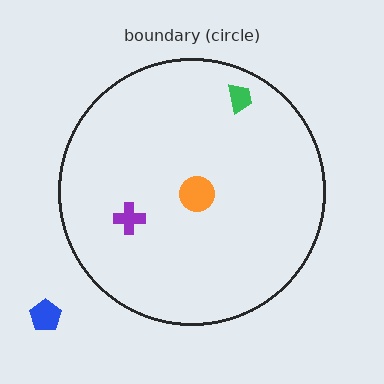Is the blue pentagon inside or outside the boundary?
Outside.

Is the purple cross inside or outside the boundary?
Inside.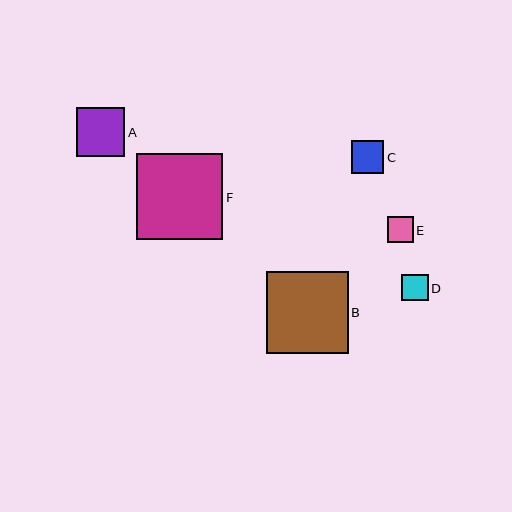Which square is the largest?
Square F is the largest with a size of approximately 86 pixels.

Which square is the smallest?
Square E is the smallest with a size of approximately 26 pixels.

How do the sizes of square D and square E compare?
Square D and square E are approximately the same size.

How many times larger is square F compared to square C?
Square F is approximately 2.6 times the size of square C.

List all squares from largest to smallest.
From largest to smallest: F, B, A, C, D, E.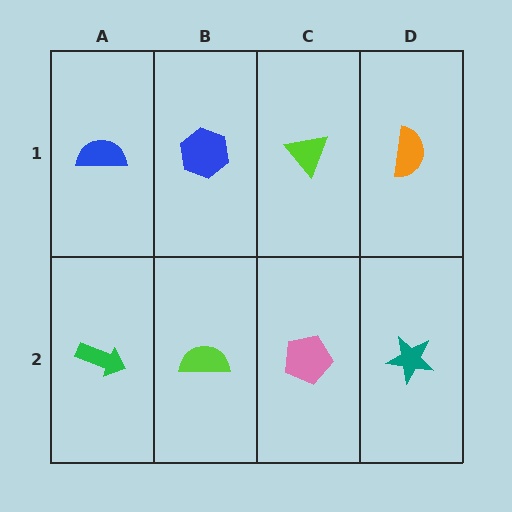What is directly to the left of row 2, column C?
A lime semicircle.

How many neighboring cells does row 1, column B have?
3.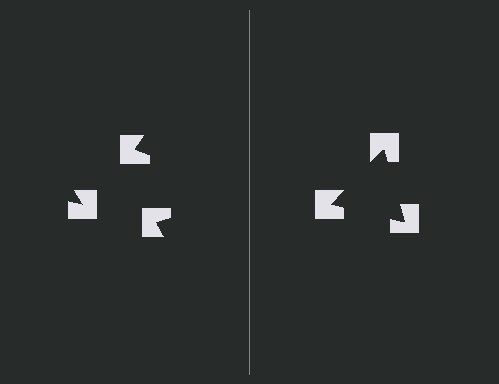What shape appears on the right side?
An illusory triangle.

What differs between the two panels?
The notched squares are positioned identically on both sides; only the wedge orientations differ. On the right they align to a triangle; on the left they are misaligned.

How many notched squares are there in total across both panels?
6 — 3 on each side.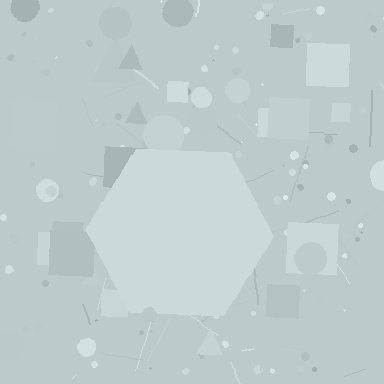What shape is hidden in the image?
A hexagon is hidden in the image.